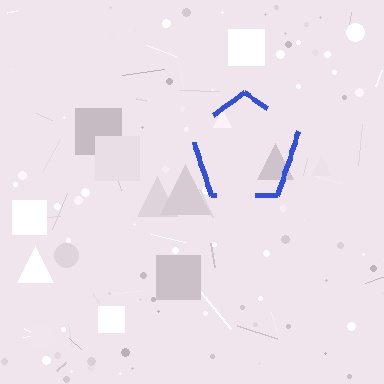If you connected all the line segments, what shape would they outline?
They would outline a pentagon.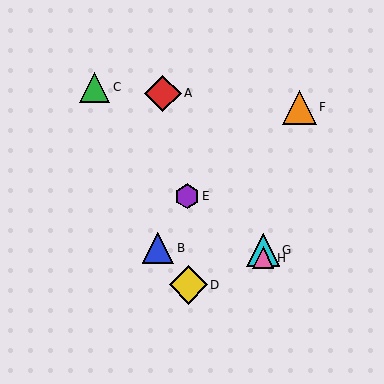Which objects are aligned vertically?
Objects G, H are aligned vertically.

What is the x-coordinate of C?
Object C is at x≈95.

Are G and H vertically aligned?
Yes, both are at x≈263.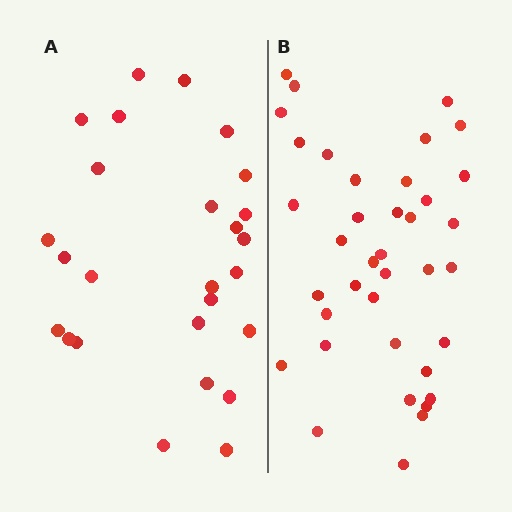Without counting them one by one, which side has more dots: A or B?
Region B (the right region) has more dots.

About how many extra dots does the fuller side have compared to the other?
Region B has roughly 12 or so more dots than region A.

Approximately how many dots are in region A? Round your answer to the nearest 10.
About 30 dots. (The exact count is 26, which rounds to 30.)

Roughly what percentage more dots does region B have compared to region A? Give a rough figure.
About 45% more.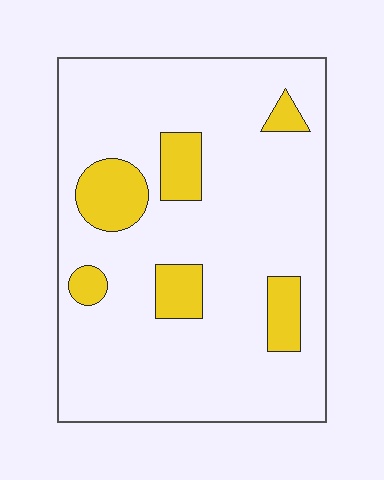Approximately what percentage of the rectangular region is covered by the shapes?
Approximately 15%.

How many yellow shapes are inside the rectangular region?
6.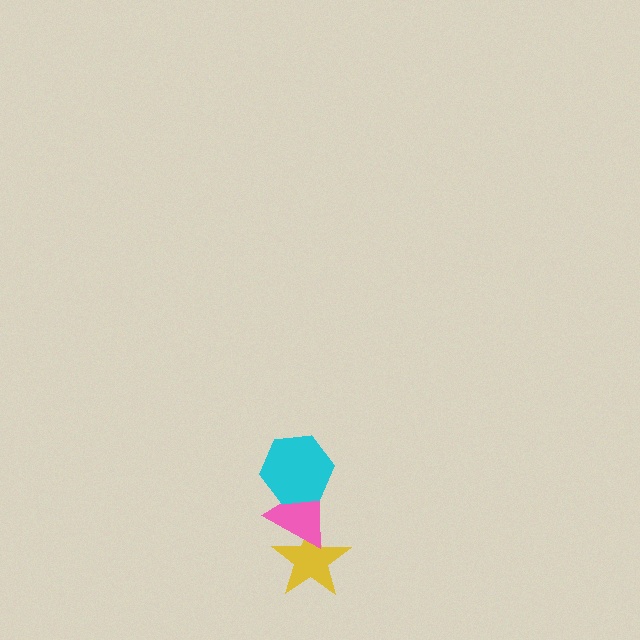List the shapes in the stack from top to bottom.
From top to bottom: the cyan hexagon, the pink triangle, the yellow star.